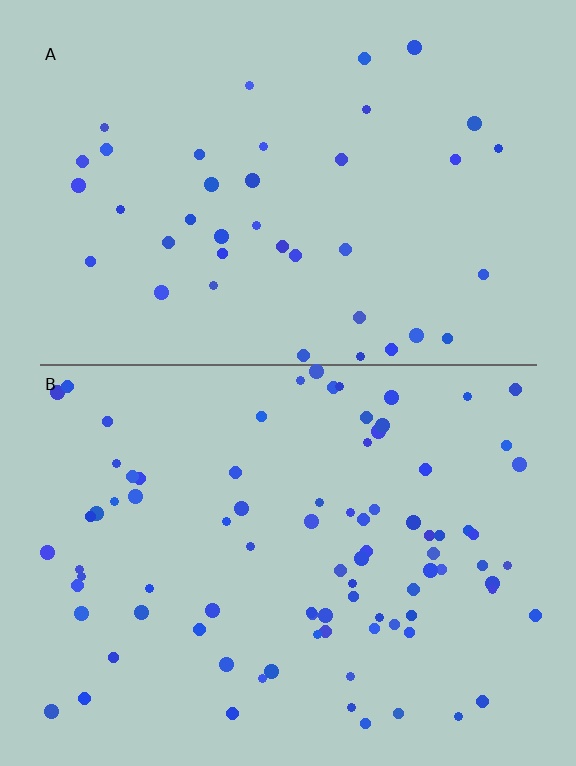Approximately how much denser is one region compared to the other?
Approximately 2.2× — region B over region A.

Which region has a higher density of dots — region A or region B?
B (the bottom).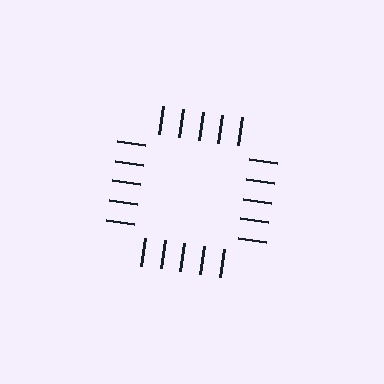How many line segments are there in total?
20 — 5 along each of the 4 edges.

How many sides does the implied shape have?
4 sides — the line-ends trace a square.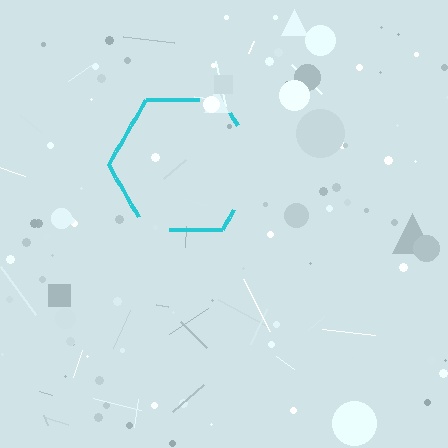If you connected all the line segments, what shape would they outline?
They would outline a hexagon.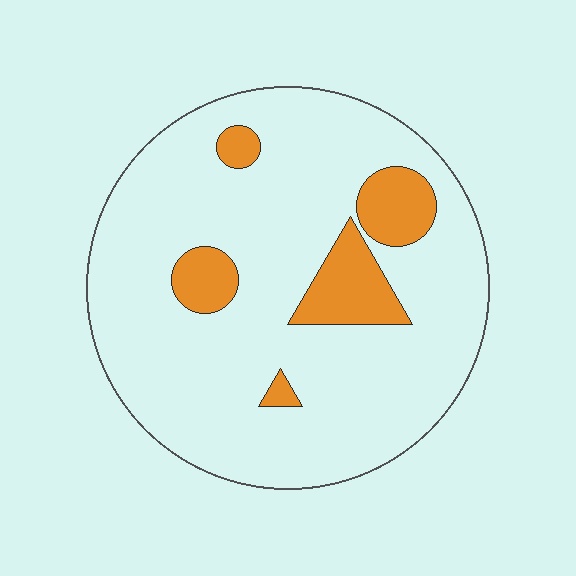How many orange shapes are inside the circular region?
5.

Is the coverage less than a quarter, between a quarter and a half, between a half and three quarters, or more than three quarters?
Less than a quarter.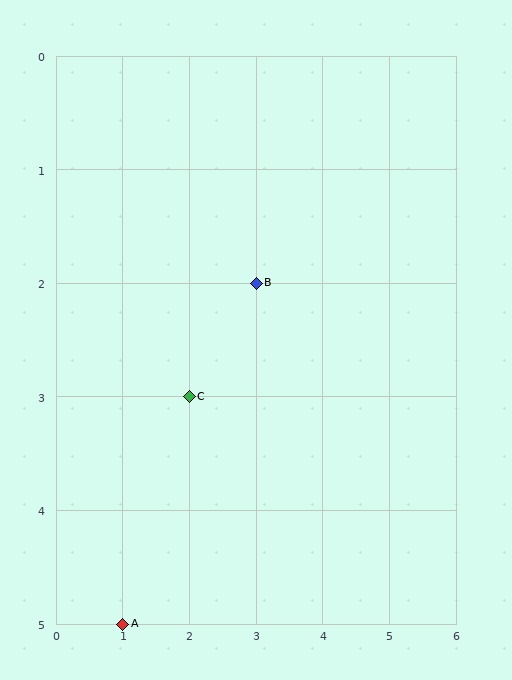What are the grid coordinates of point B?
Point B is at grid coordinates (3, 2).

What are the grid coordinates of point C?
Point C is at grid coordinates (2, 3).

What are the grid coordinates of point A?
Point A is at grid coordinates (1, 5).